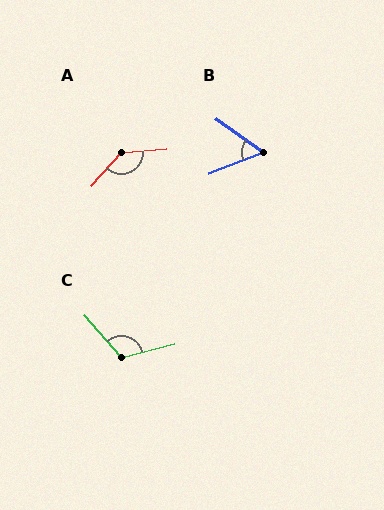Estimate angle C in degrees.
Approximately 117 degrees.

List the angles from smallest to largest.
B (57°), C (117°), A (137°).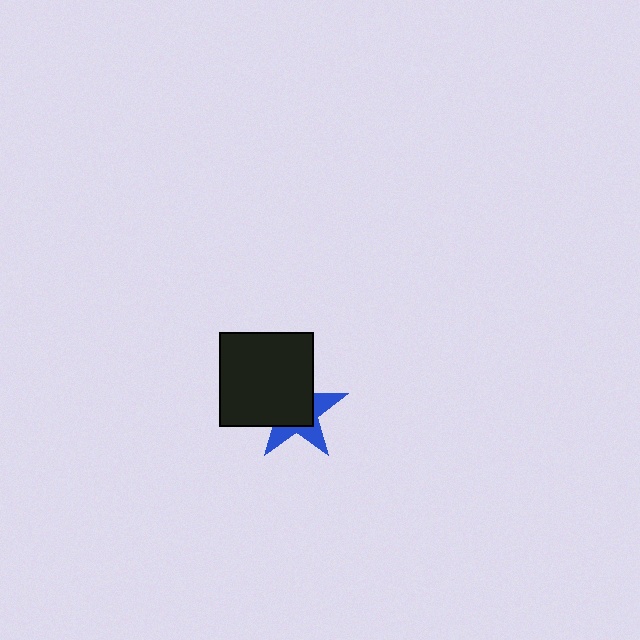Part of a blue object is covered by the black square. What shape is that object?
It is a star.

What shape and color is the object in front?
The object in front is a black square.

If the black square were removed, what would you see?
You would see the complete blue star.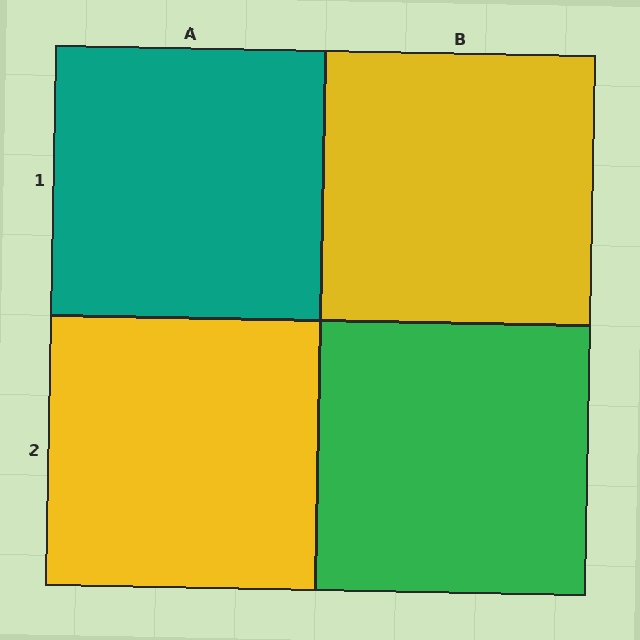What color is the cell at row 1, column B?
Yellow.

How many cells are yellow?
2 cells are yellow.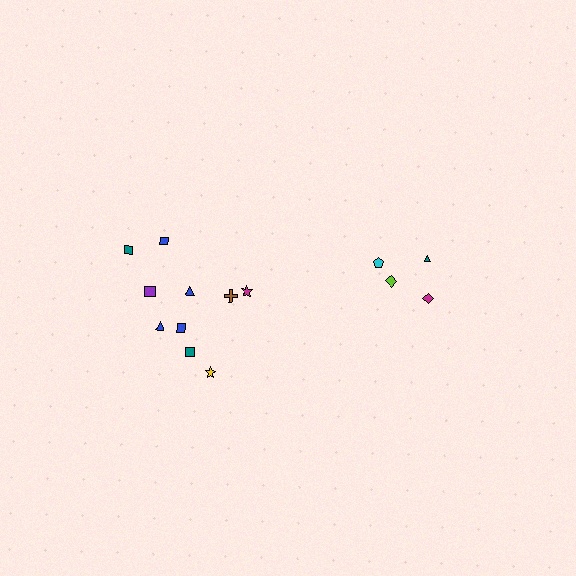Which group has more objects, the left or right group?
The left group.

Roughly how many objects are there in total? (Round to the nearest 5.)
Roughly 15 objects in total.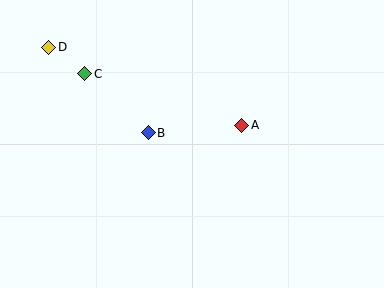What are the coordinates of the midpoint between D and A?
The midpoint between D and A is at (145, 86).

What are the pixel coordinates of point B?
Point B is at (148, 133).